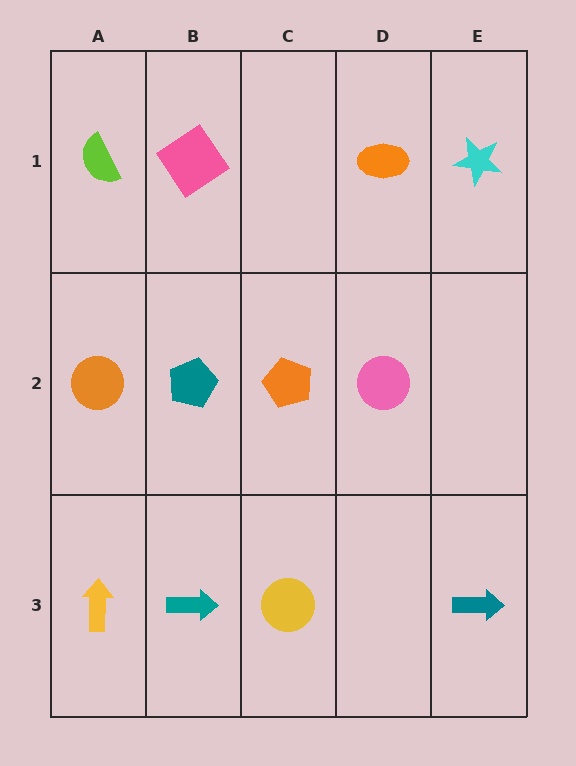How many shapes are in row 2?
4 shapes.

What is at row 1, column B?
A pink diamond.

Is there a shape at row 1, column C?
No, that cell is empty.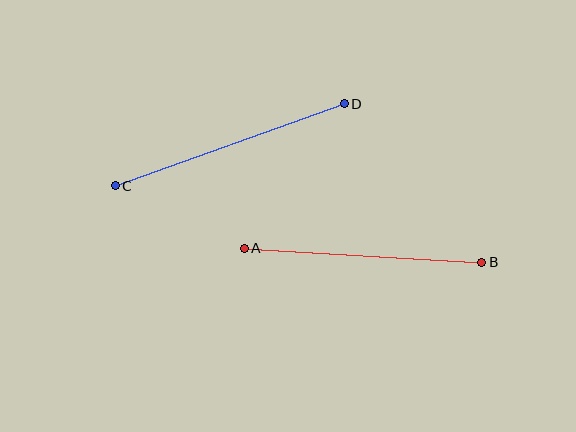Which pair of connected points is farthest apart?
Points C and D are farthest apart.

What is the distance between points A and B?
The distance is approximately 238 pixels.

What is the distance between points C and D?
The distance is approximately 243 pixels.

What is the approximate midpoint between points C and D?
The midpoint is at approximately (230, 145) pixels.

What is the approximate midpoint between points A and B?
The midpoint is at approximately (363, 255) pixels.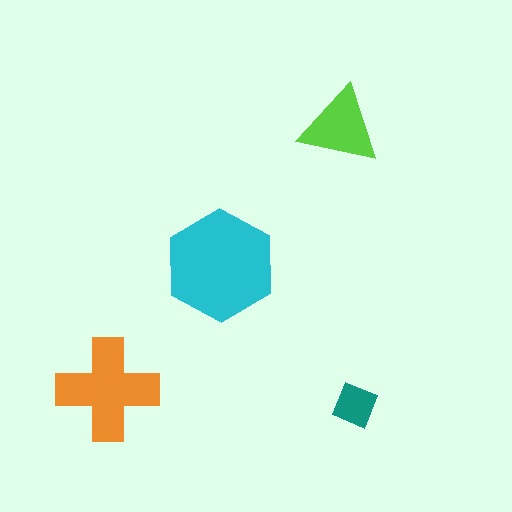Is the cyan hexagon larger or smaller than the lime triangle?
Larger.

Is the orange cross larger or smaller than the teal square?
Larger.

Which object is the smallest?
The teal square.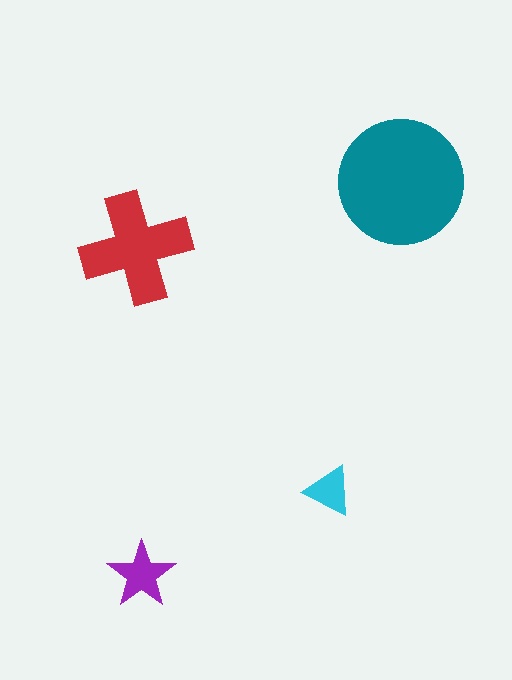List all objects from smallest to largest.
The cyan triangle, the purple star, the red cross, the teal circle.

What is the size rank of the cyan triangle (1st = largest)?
4th.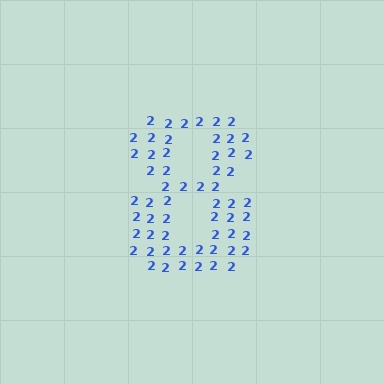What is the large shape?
The large shape is the digit 8.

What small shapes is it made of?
It is made of small digit 2's.